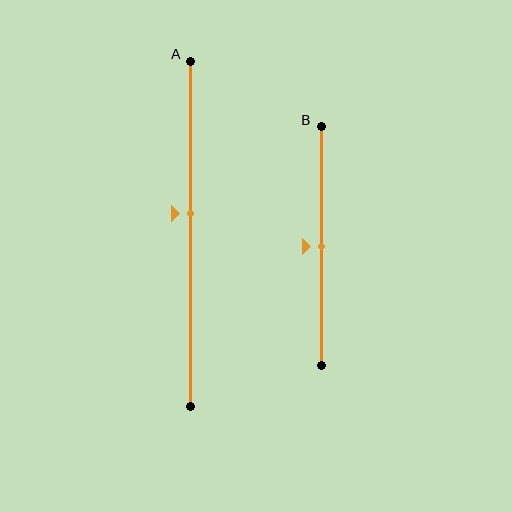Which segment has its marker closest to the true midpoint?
Segment B has its marker closest to the true midpoint.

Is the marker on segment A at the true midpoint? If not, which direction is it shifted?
No, the marker on segment A is shifted upward by about 6% of the segment length.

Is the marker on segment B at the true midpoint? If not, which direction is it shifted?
Yes, the marker on segment B is at the true midpoint.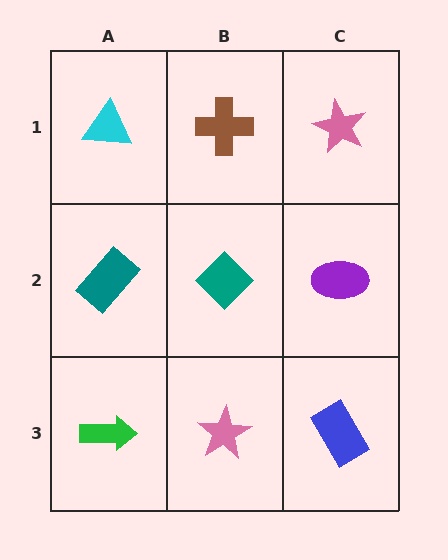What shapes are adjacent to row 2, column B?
A brown cross (row 1, column B), a pink star (row 3, column B), a teal rectangle (row 2, column A), a purple ellipse (row 2, column C).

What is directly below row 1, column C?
A purple ellipse.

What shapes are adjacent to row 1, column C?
A purple ellipse (row 2, column C), a brown cross (row 1, column B).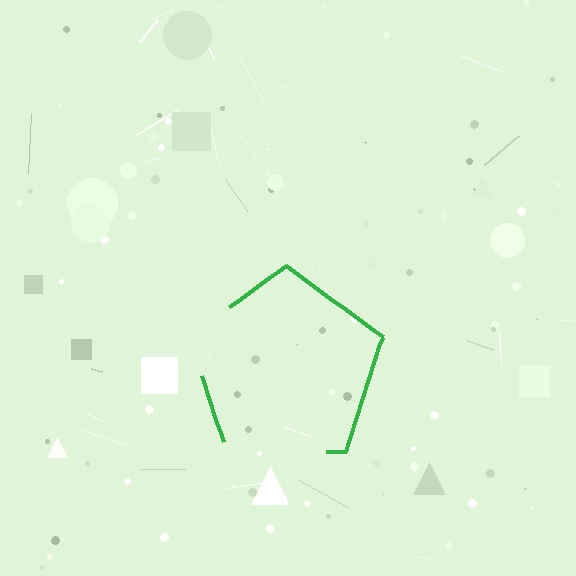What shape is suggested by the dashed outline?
The dashed outline suggests a pentagon.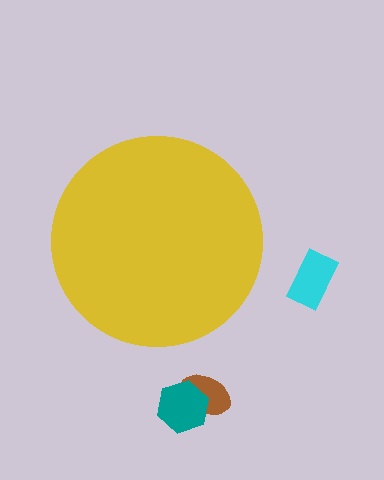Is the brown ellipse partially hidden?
No, the brown ellipse is fully visible.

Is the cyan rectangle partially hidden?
No, the cyan rectangle is fully visible.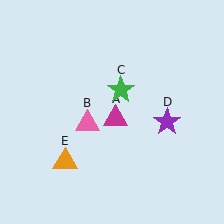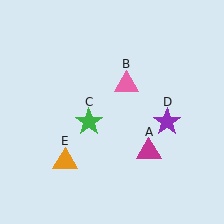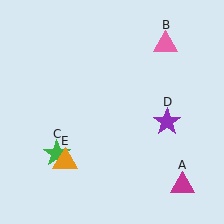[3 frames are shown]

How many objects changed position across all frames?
3 objects changed position: magenta triangle (object A), pink triangle (object B), green star (object C).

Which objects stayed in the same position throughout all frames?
Purple star (object D) and orange triangle (object E) remained stationary.